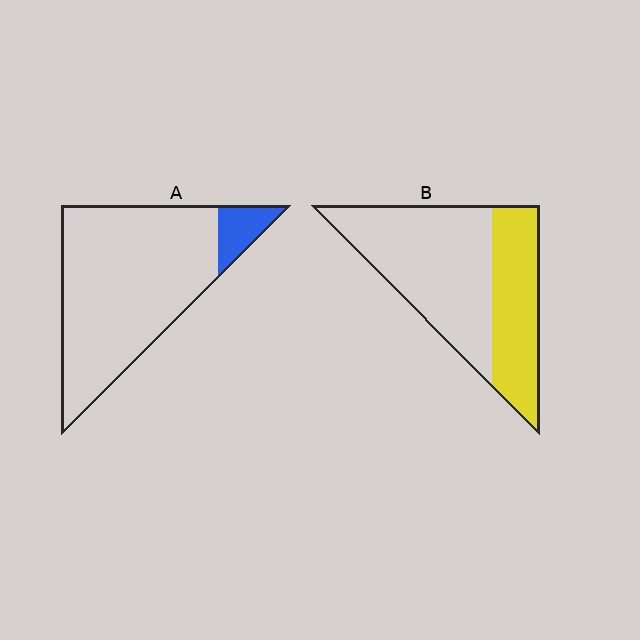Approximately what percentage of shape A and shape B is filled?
A is approximately 10% and B is approximately 35%.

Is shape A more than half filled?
No.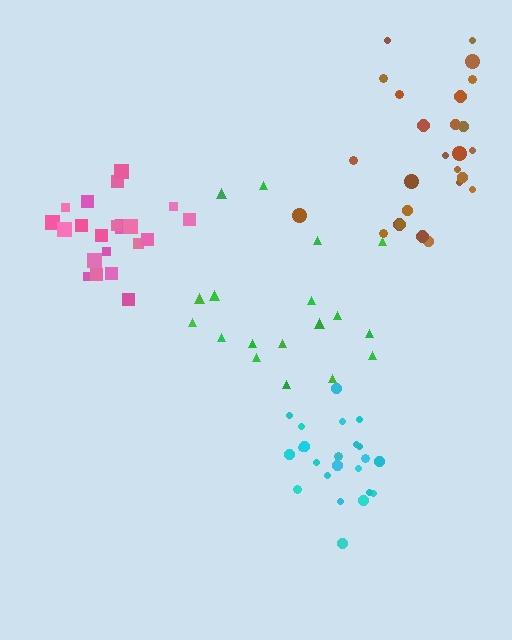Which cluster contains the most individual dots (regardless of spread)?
Brown (26).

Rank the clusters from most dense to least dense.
pink, cyan, brown, green.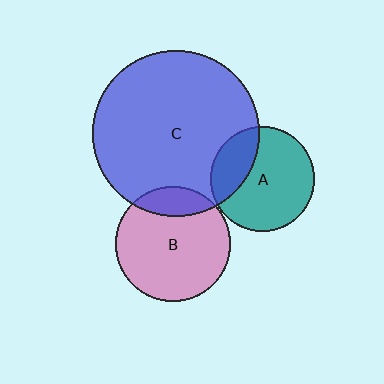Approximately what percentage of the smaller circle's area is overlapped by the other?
Approximately 15%.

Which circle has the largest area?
Circle C (blue).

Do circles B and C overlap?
Yes.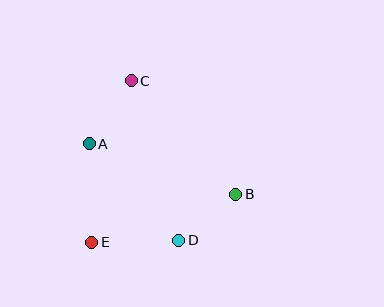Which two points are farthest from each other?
Points C and E are farthest from each other.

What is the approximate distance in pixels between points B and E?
The distance between B and E is approximately 152 pixels.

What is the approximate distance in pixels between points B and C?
The distance between B and C is approximately 154 pixels.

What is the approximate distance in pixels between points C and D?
The distance between C and D is approximately 166 pixels.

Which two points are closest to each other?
Points B and D are closest to each other.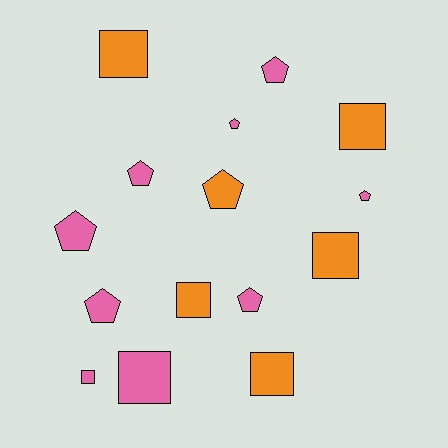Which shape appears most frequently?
Pentagon, with 8 objects.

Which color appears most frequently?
Pink, with 9 objects.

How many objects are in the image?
There are 15 objects.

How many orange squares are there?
There are 5 orange squares.